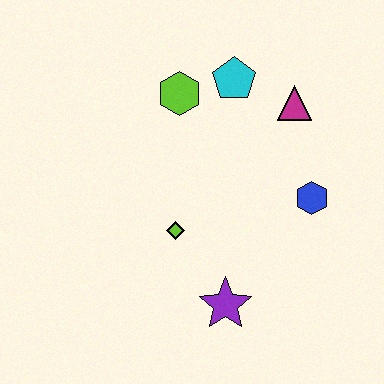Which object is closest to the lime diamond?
The purple star is closest to the lime diamond.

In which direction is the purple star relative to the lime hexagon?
The purple star is below the lime hexagon.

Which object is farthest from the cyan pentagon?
The purple star is farthest from the cyan pentagon.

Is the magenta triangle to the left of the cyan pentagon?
No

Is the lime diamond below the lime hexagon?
Yes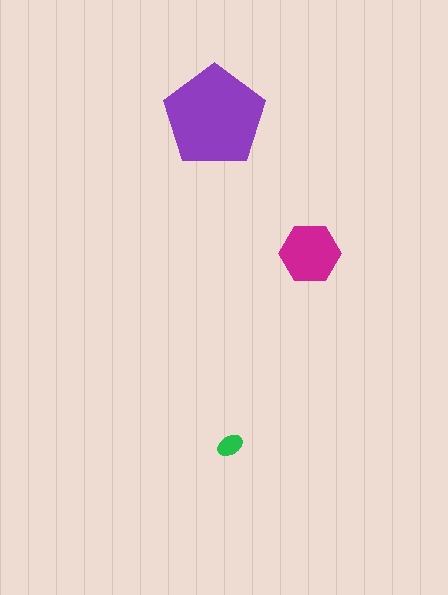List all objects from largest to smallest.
The purple pentagon, the magenta hexagon, the green ellipse.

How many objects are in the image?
There are 3 objects in the image.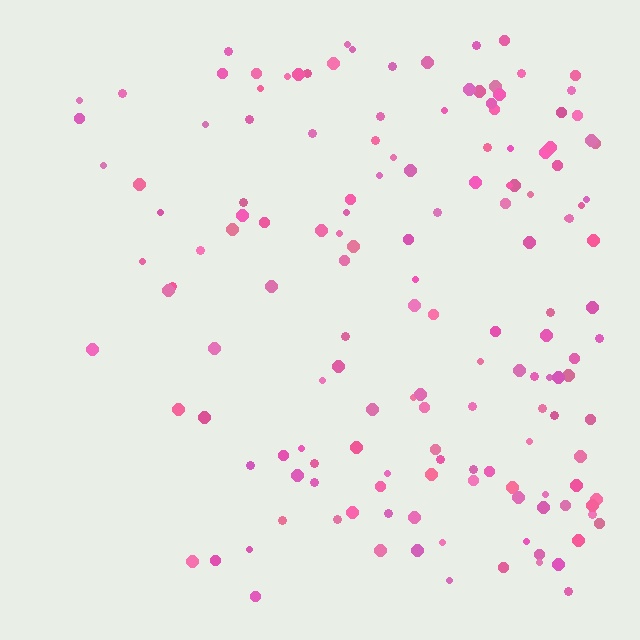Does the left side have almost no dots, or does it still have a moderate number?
Still a moderate number, just noticeably fewer than the right.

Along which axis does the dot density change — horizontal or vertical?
Horizontal.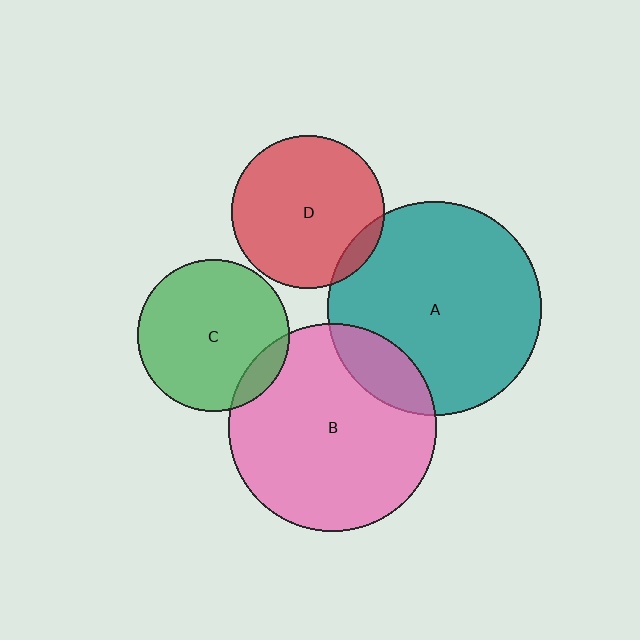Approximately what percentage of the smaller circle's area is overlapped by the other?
Approximately 10%.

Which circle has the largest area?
Circle A (teal).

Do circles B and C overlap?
Yes.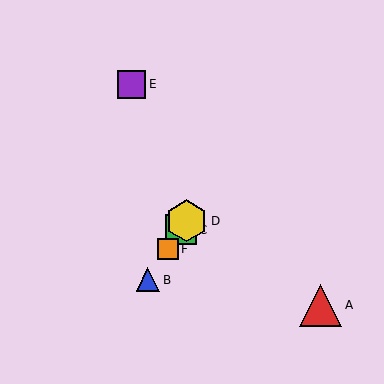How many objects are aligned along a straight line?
4 objects (B, C, D, F) are aligned along a straight line.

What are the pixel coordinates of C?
Object C is at (181, 230).